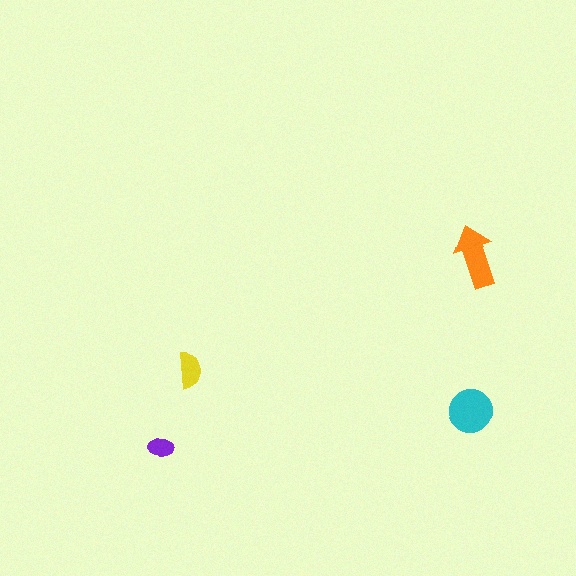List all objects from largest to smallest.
The cyan circle, the orange arrow, the yellow semicircle, the purple ellipse.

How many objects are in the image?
There are 4 objects in the image.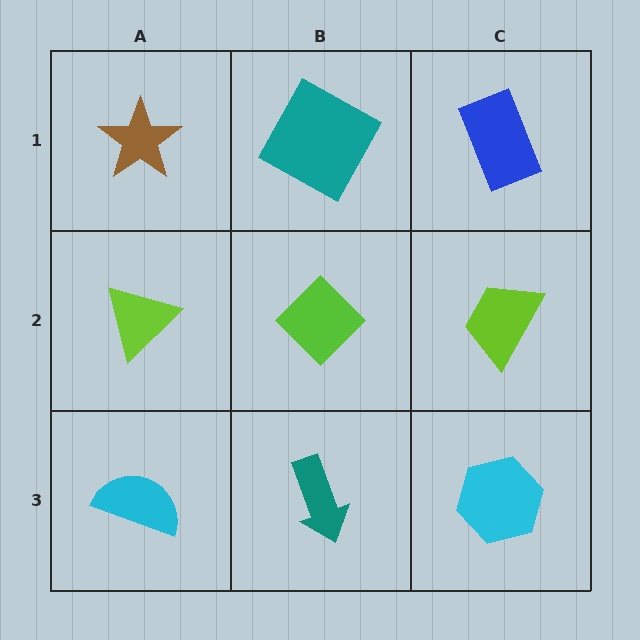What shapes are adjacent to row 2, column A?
A brown star (row 1, column A), a cyan semicircle (row 3, column A), a lime diamond (row 2, column B).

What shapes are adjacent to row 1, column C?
A lime trapezoid (row 2, column C), a teal square (row 1, column B).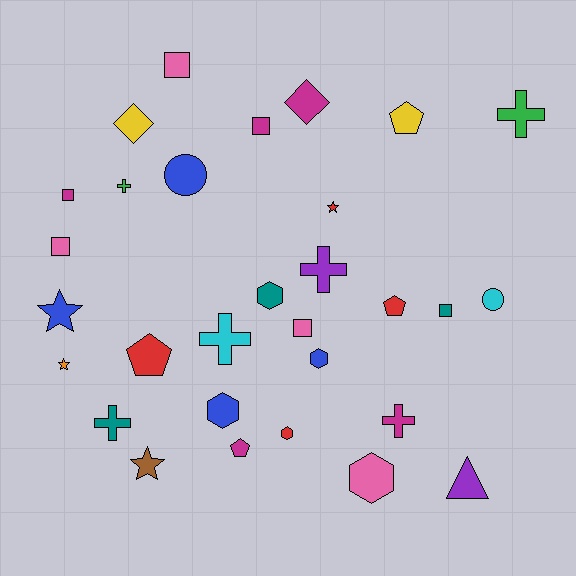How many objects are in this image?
There are 30 objects.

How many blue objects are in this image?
There are 4 blue objects.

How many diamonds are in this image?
There are 2 diamonds.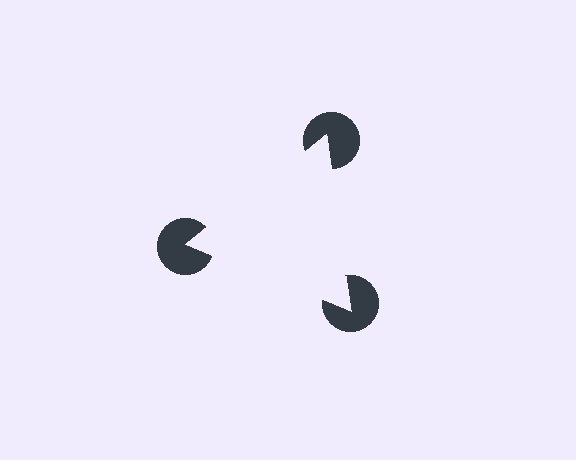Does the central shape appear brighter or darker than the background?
It typically appears slightly brighter than the background, even though no actual brightness change is drawn.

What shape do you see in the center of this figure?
An illusory triangle — its edges are inferred from the aligned wedge cuts in the pac-man discs, not physically drawn.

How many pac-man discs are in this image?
There are 3 — one at each vertex of the illusory triangle.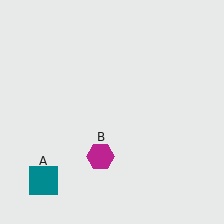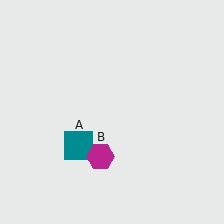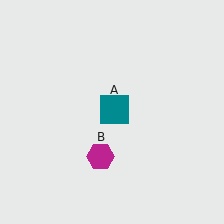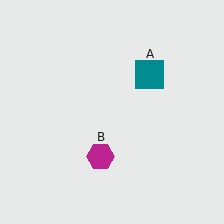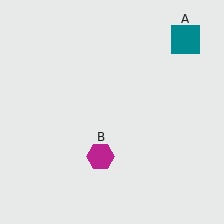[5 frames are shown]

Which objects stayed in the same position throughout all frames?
Magenta hexagon (object B) remained stationary.